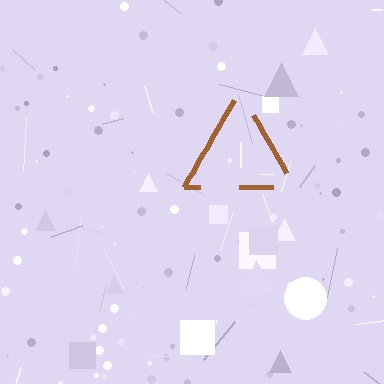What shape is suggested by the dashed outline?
The dashed outline suggests a triangle.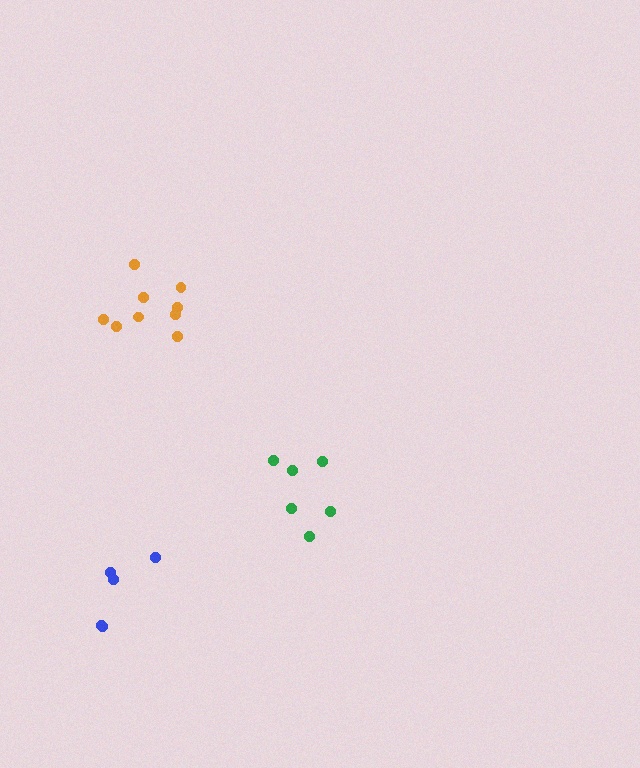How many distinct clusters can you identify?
There are 3 distinct clusters.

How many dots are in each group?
Group 1: 9 dots, Group 2: 6 dots, Group 3: 5 dots (20 total).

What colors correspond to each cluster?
The clusters are colored: orange, green, blue.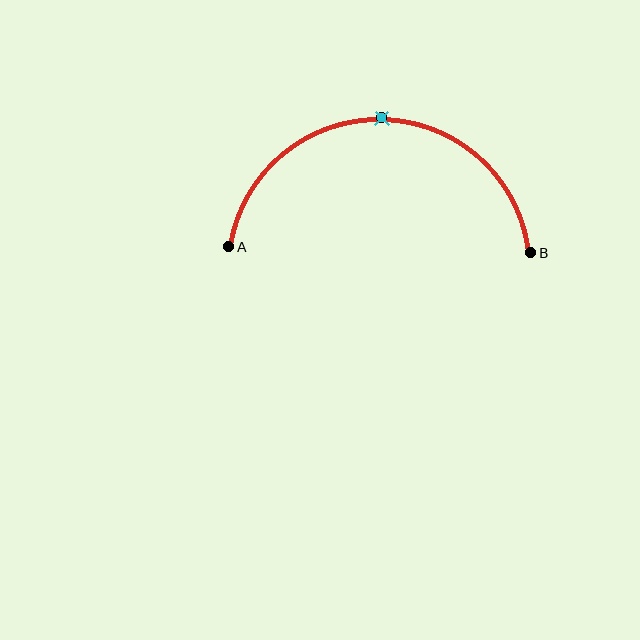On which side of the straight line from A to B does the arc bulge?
The arc bulges above the straight line connecting A and B.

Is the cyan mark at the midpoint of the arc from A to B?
Yes. The cyan mark lies on the arc at equal arc-length from both A and B — it is the arc midpoint.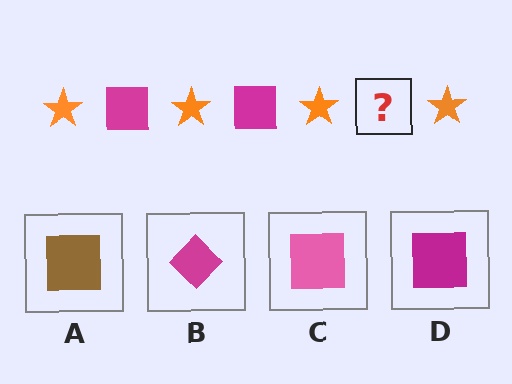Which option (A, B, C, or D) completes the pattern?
D.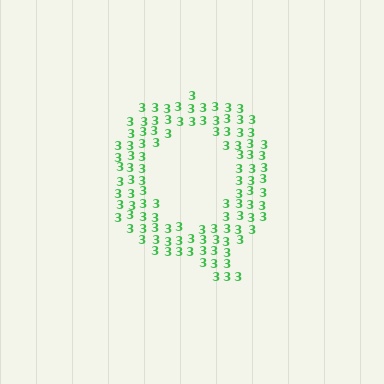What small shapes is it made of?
It is made of small digit 3's.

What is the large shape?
The large shape is the letter Q.